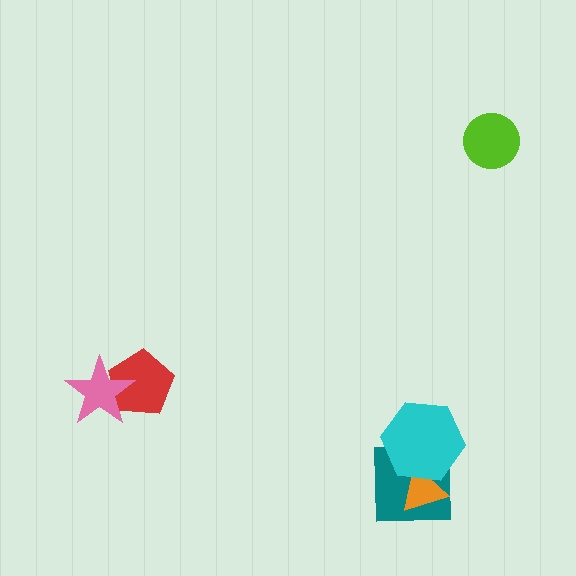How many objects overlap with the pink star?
1 object overlaps with the pink star.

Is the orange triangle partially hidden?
Yes, it is partially covered by another shape.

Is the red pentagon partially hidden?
Yes, it is partially covered by another shape.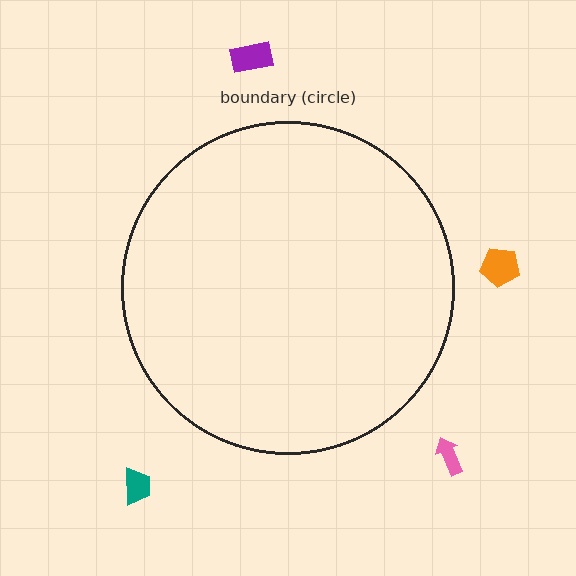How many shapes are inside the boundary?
0 inside, 4 outside.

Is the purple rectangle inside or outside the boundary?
Outside.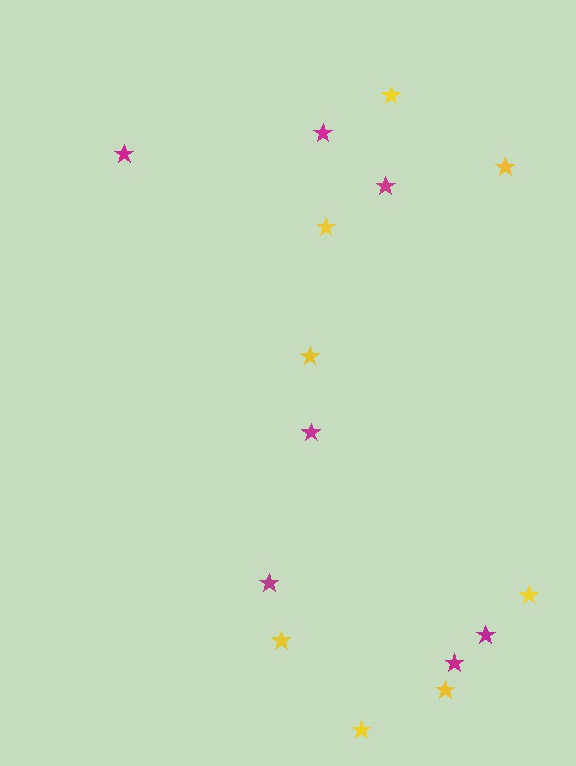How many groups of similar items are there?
There are 2 groups: one group of magenta stars (7) and one group of yellow stars (8).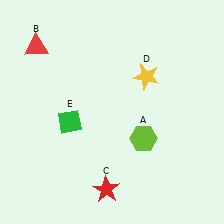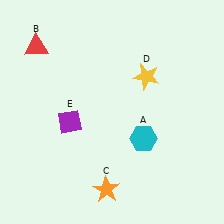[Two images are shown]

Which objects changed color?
A changed from lime to cyan. C changed from red to orange. E changed from green to purple.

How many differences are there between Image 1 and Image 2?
There are 3 differences between the two images.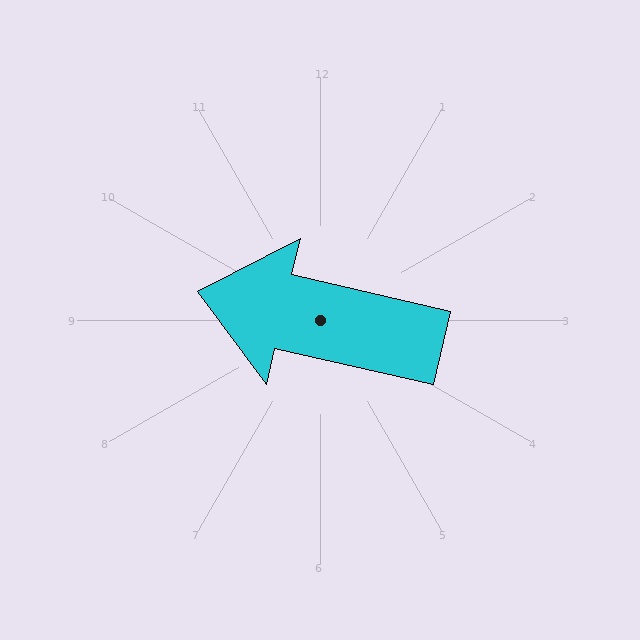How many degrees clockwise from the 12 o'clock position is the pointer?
Approximately 283 degrees.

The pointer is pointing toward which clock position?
Roughly 9 o'clock.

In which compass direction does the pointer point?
West.